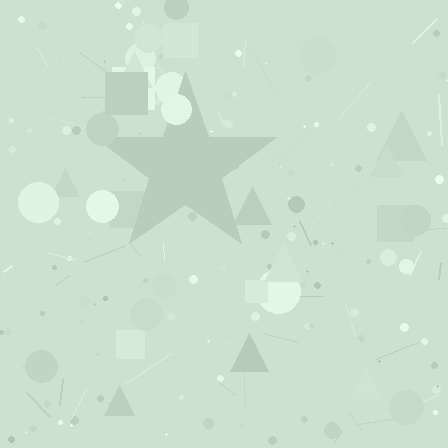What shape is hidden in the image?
A star is hidden in the image.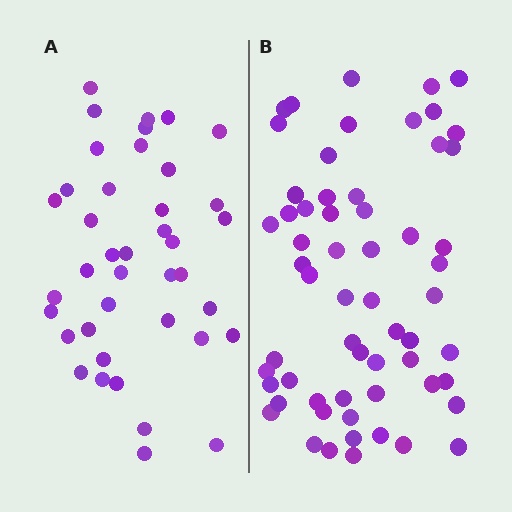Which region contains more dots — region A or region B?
Region B (the right region) has more dots.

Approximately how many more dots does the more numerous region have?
Region B has approximately 20 more dots than region A.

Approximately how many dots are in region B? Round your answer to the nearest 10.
About 60 dots.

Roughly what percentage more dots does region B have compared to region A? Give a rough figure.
About 50% more.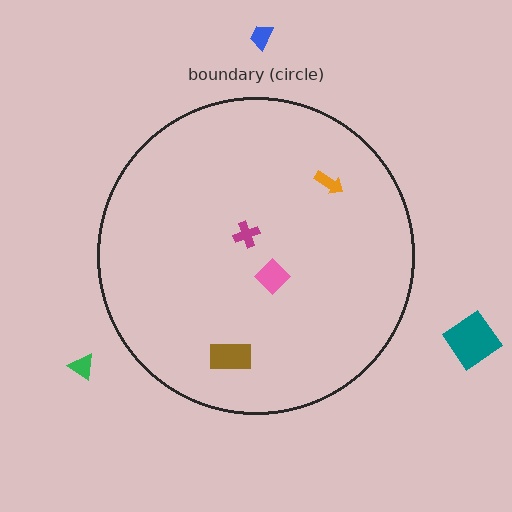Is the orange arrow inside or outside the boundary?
Inside.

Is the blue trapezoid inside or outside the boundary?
Outside.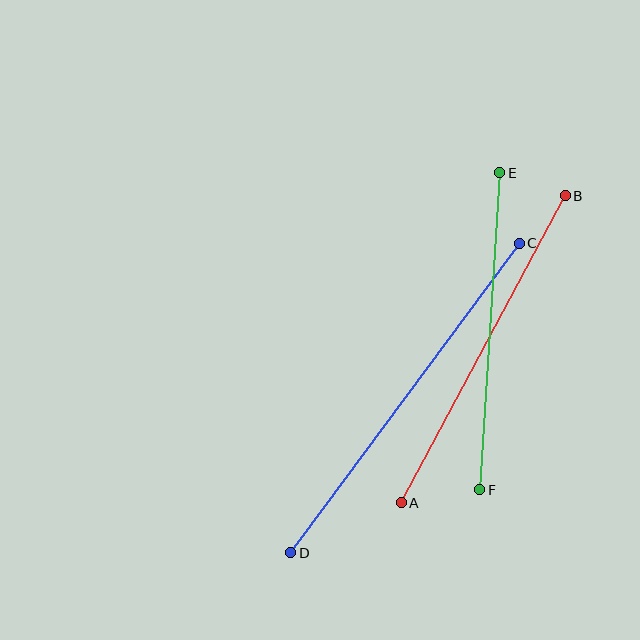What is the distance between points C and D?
The distance is approximately 385 pixels.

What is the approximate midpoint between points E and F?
The midpoint is at approximately (490, 331) pixels.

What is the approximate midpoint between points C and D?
The midpoint is at approximately (405, 398) pixels.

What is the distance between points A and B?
The distance is approximately 348 pixels.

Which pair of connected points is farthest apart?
Points C and D are farthest apart.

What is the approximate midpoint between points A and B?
The midpoint is at approximately (483, 349) pixels.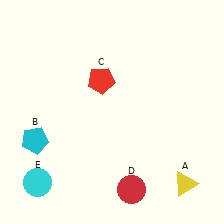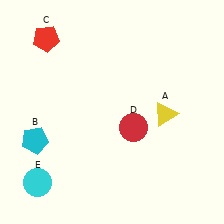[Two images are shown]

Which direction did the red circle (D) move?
The red circle (D) moved up.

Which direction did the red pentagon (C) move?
The red pentagon (C) moved left.